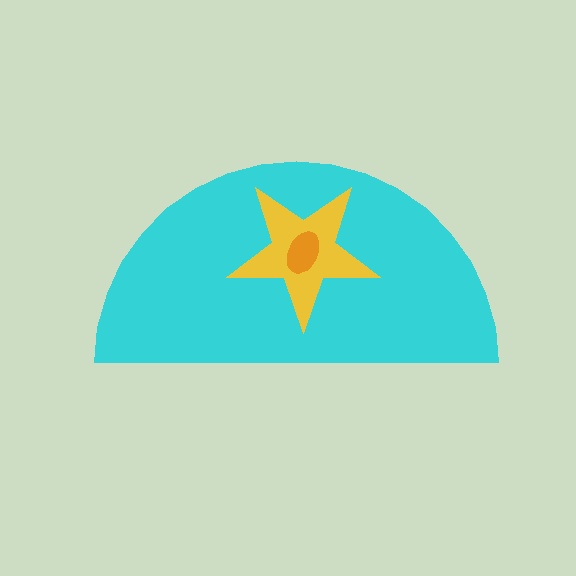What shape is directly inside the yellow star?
The orange ellipse.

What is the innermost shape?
The orange ellipse.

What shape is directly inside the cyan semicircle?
The yellow star.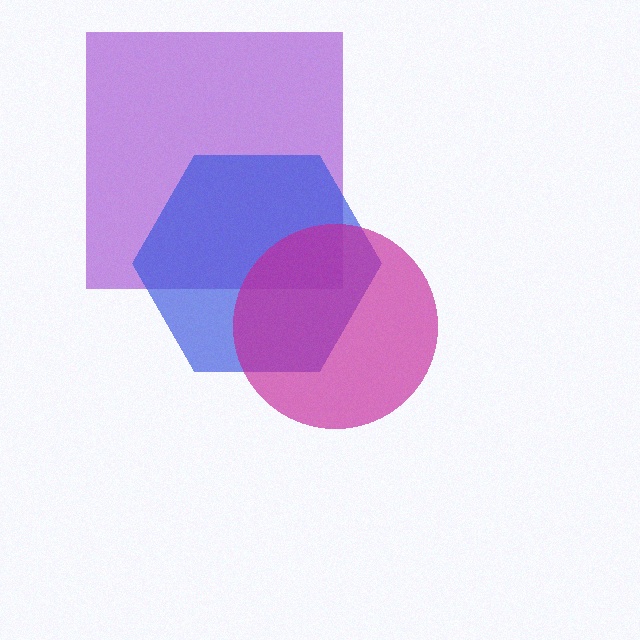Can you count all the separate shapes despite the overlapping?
Yes, there are 3 separate shapes.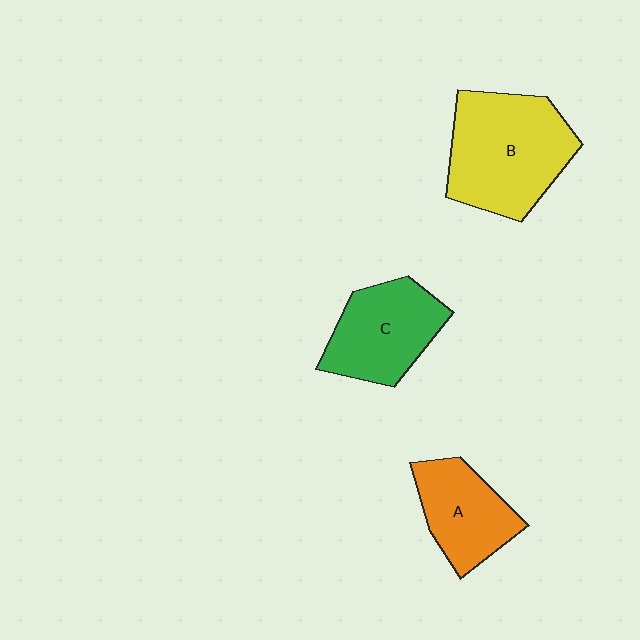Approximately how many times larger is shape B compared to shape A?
Approximately 1.6 times.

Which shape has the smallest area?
Shape A (orange).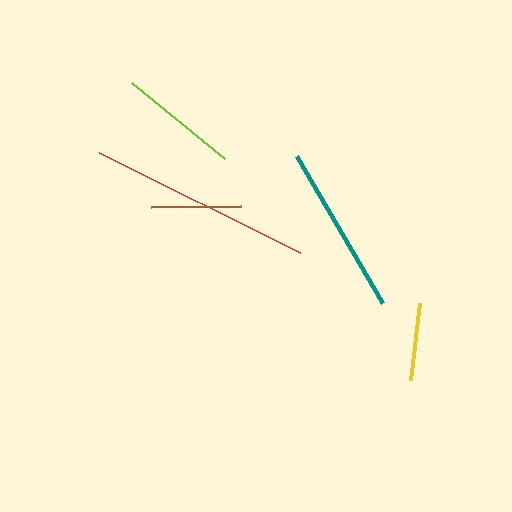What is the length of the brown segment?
The brown segment is approximately 90 pixels long.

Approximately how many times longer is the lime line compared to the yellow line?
The lime line is approximately 1.6 times the length of the yellow line.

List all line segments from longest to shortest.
From longest to shortest: red, teal, lime, brown, yellow.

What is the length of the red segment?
The red segment is approximately 224 pixels long.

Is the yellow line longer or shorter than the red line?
The red line is longer than the yellow line.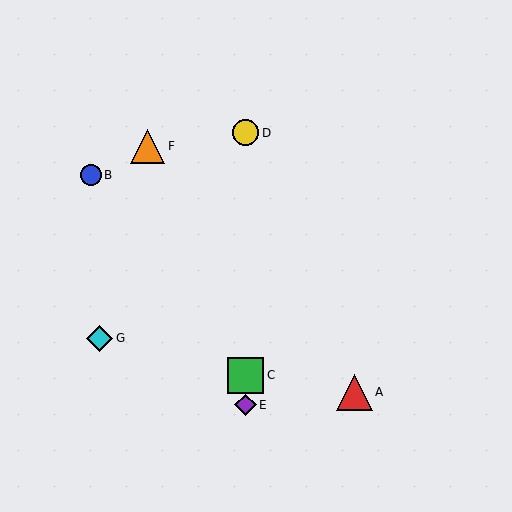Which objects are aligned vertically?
Objects C, D, E are aligned vertically.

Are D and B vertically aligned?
No, D is at x≈245 and B is at x≈91.